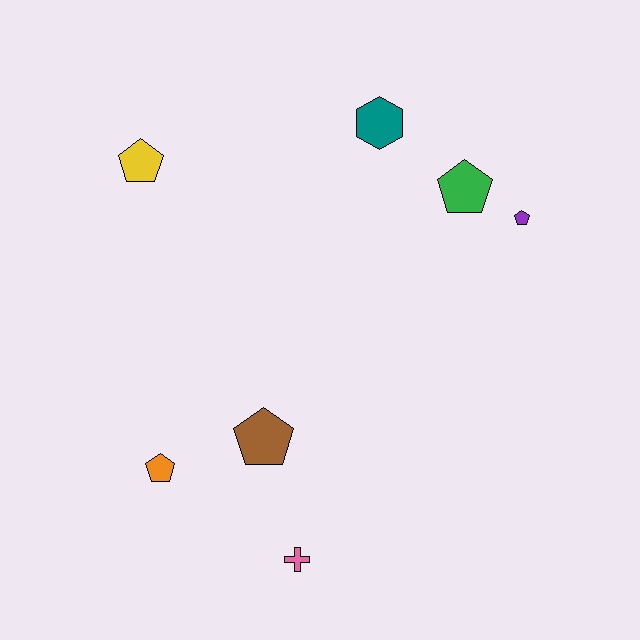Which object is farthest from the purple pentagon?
The orange pentagon is farthest from the purple pentagon.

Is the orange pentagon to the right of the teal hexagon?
No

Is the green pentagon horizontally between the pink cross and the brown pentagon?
No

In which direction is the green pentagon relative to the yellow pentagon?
The green pentagon is to the right of the yellow pentagon.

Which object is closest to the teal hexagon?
The green pentagon is closest to the teal hexagon.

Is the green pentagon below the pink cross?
No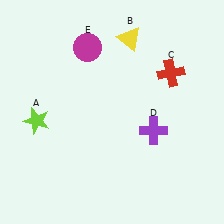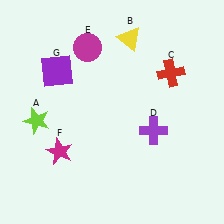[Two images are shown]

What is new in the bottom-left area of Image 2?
A magenta star (F) was added in the bottom-left area of Image 2.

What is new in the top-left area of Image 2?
A purple square (G) was added in the top-left area of Image 2.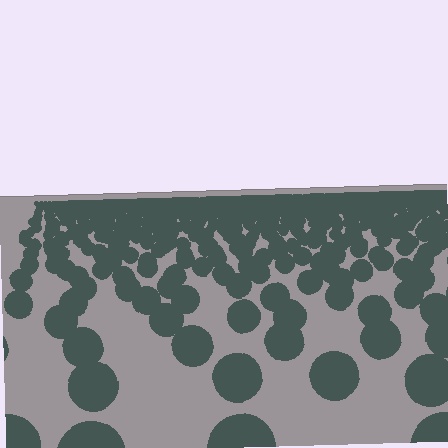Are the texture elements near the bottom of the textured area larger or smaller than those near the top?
Larger. Near the bottom, elements are closer to the viewer and appear at a bigger on-screen size.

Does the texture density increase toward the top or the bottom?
Density increases toward the top.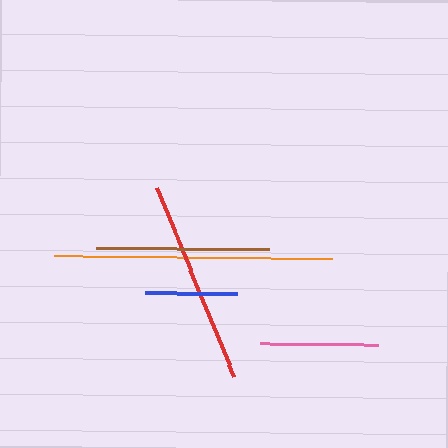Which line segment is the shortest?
The blue line is the shortest at approximately 92 pixels.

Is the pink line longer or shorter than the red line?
The red line is longer than the pink line.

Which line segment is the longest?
The orange line is the longest at approximately 279 pixels.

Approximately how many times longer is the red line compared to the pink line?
The red line is approximately 1.7 times the length of the pink line.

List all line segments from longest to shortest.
From longest to shortest: orange, red, brown, pink, blue.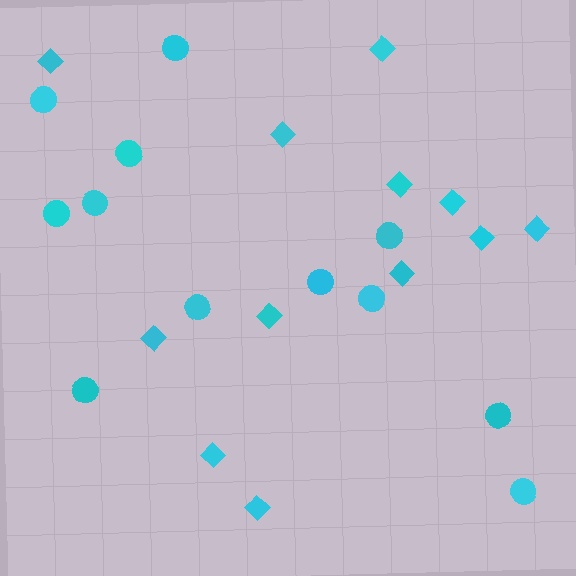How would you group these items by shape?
There are 2 groups: one group of circles (12) and one group of diamonds (12).